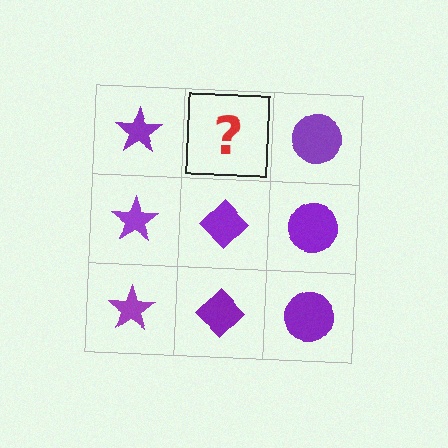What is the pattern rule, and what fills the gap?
The rule is that each column has a consistent shape. The gap should be filled with a purple diamond.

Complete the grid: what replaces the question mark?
The question mark should be replaced with a purple diamond.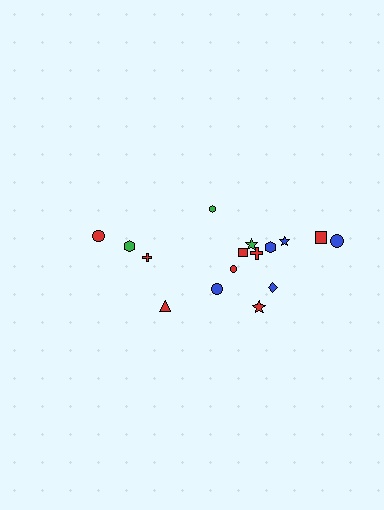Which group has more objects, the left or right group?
The right group.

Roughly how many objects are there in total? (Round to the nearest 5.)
Roughly 15 objects in total.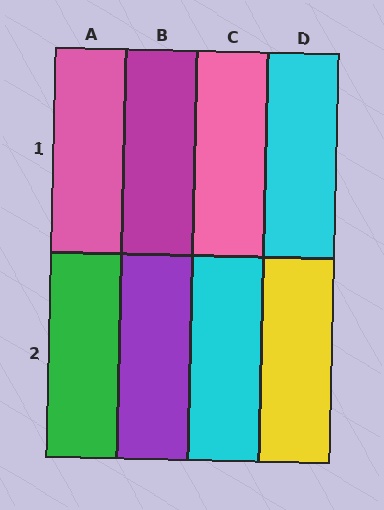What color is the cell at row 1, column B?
Magenta.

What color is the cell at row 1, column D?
Cyan.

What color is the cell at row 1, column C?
Pink.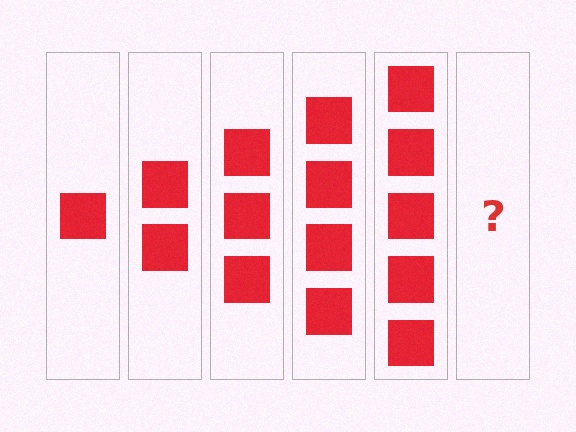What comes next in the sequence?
The next element should be 6 squares.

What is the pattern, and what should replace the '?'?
The pattern is that each step adds one more square. The '?' should be 6 squares.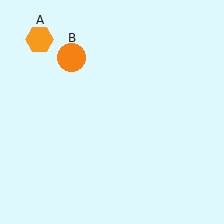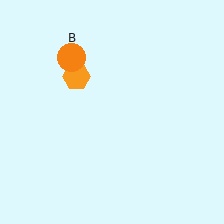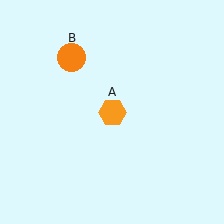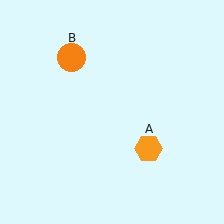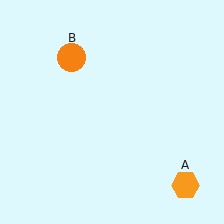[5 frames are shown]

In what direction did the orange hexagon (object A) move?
The orange hexagon (object A) moved down and to the right.